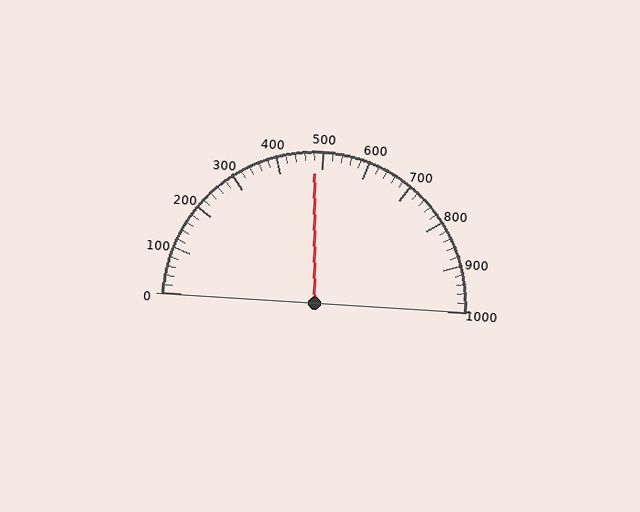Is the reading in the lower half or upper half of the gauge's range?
The reading is in the lower half of the range (0 to 1000).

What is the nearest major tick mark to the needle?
The nearest major tick mark is 500.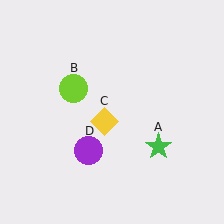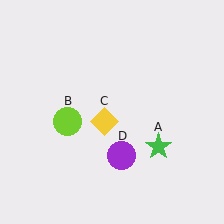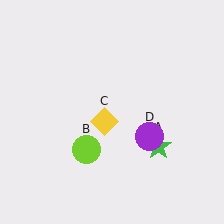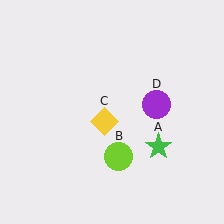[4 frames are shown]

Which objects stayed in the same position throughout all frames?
Green star (object A) and yellow diamond (object C) remained stationary.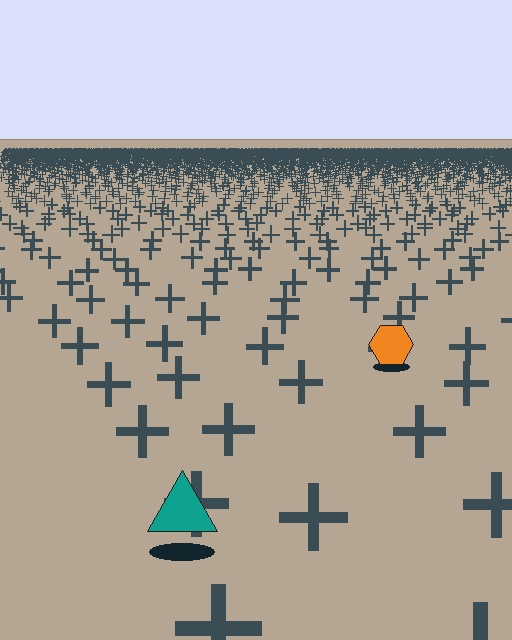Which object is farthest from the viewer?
The orange hexagon is farthest from the viewer. It appears smaller and the ground texture around it is denser.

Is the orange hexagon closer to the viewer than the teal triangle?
No. The teal triangle is closer — you can tell from the texture gradient: the ground texture is coarser near it.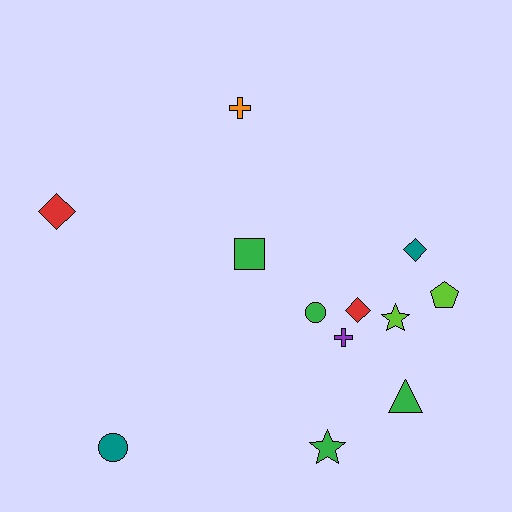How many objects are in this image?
There are 12 objects.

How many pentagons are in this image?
There is 1 pentagon.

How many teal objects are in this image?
There are 2 teal objects.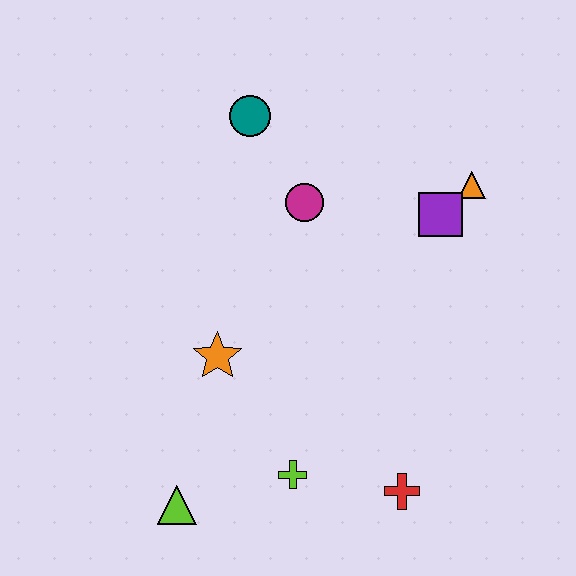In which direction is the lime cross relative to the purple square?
The lime cross is below the purple square.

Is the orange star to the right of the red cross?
No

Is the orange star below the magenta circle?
Yes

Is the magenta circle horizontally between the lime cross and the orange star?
No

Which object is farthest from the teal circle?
The red cross is farthest from the teal circle.